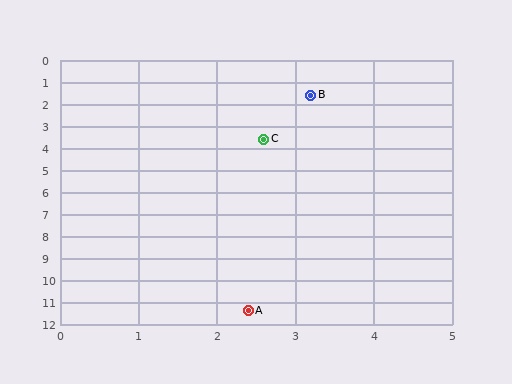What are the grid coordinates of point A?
Point A is at approximately (2.4, 11.4).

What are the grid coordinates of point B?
Point B is at approximately (3.2, 1.6).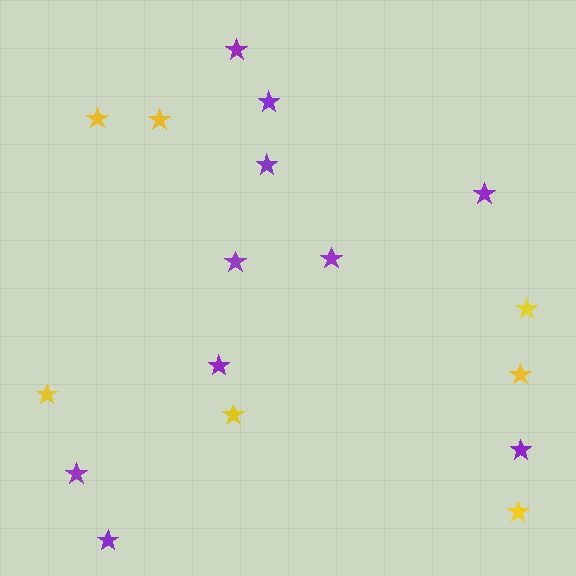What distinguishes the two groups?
There are 2 groups: one group of yellow stars (7) and one group of purple stars (10).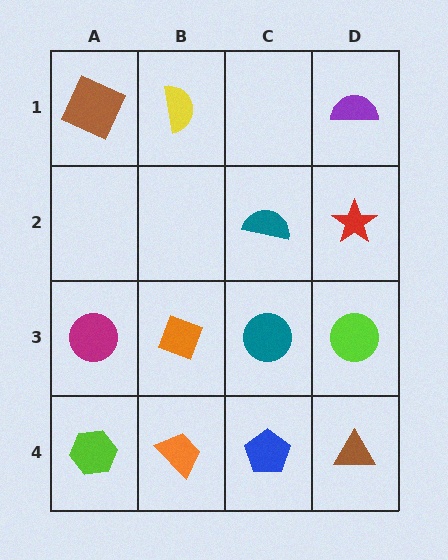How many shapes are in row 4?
4 shapes.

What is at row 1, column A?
A brown square.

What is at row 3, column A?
A magenta circle.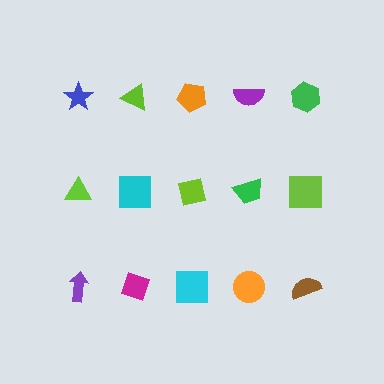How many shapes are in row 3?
5 shapes.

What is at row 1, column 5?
A green hexagon.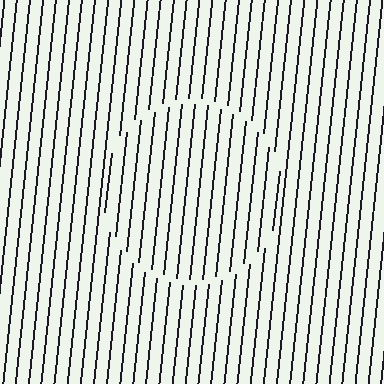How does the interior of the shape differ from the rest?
The interior of the shape contains the same grating, shifted by half a period — the contour is defined by the phase discontinuity where line-ends from the inner and outer gratings abut.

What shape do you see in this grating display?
An illusory circle. The interior of the shape contains the same grating, shifted by half a period — the contour is defined by the phase discontinuity where line-ends from the inner and outer gratings abut.